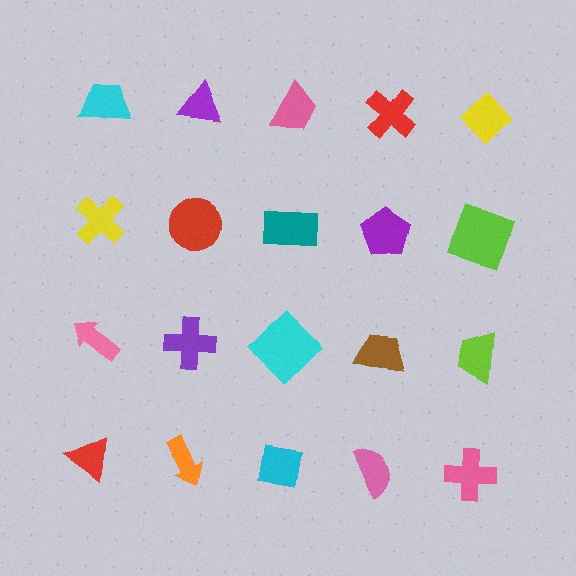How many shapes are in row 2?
5 shapes.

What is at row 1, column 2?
A purple triangle.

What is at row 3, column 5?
A lime trapezoid.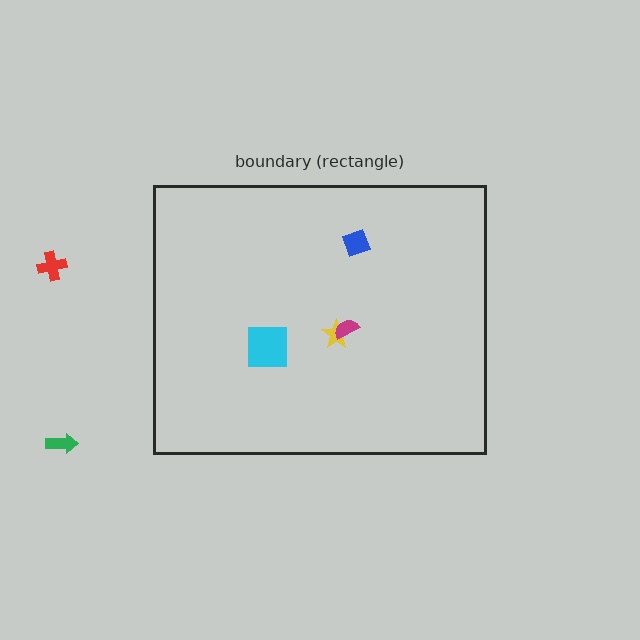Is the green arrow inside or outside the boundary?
Outside.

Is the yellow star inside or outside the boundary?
Inside.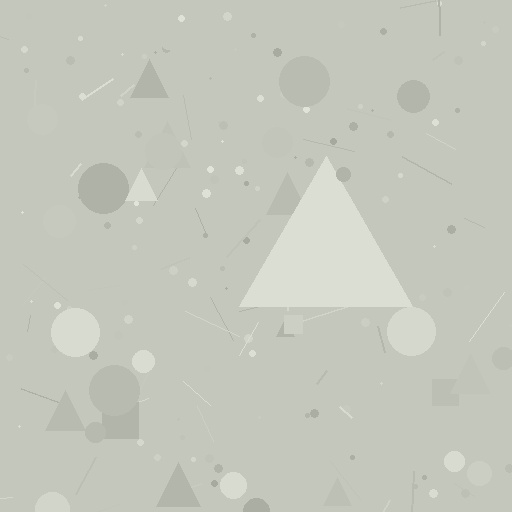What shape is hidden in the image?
A triangle is hidden in the image.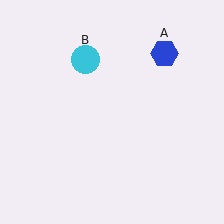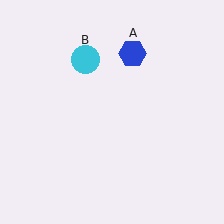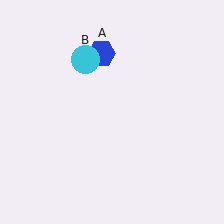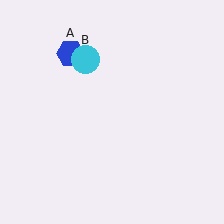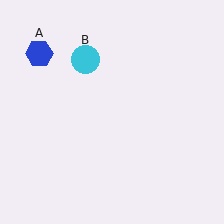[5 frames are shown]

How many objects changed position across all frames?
1 object changed position: blue hexagon (object A).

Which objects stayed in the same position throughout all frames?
Cyan circle (object B) remained stationary.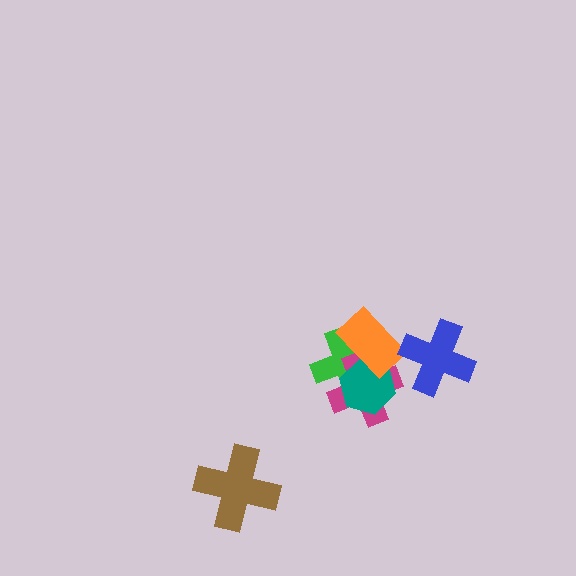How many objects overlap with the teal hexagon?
3 objects overlap with the teal hexagon.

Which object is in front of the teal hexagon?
The orange rectangle is in front of the teal hexagon.